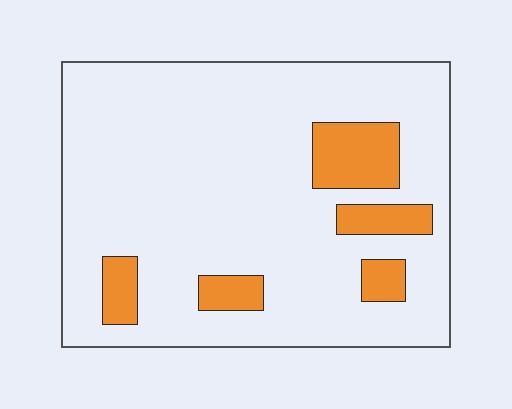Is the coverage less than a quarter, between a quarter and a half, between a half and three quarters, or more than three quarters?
Less than a quarter.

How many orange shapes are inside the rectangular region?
5.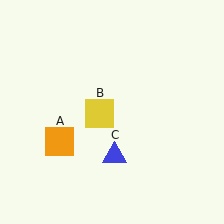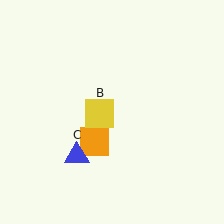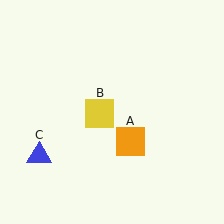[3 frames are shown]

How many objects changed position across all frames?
2 objects changed position: orange square (object A), blue triangle (object C).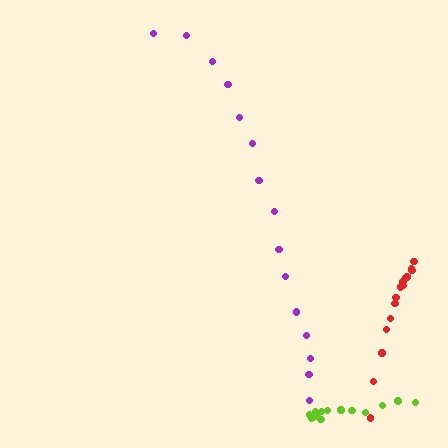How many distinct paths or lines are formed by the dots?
There are 3 distinct paths.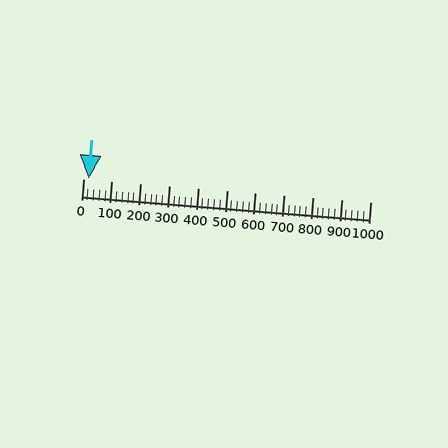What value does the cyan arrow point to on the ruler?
The cyan arrow points to approximately 20.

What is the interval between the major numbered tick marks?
The major tick marks are spaced 100 units apart.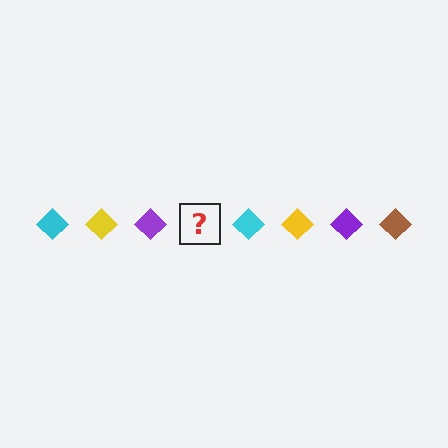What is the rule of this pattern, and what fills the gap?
The rule is that the pattern cycles through cyan, yellow, purple, brown diamonds. The gap should be filled with a brown diamond.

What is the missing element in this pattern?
The missing element is a brown diamond.